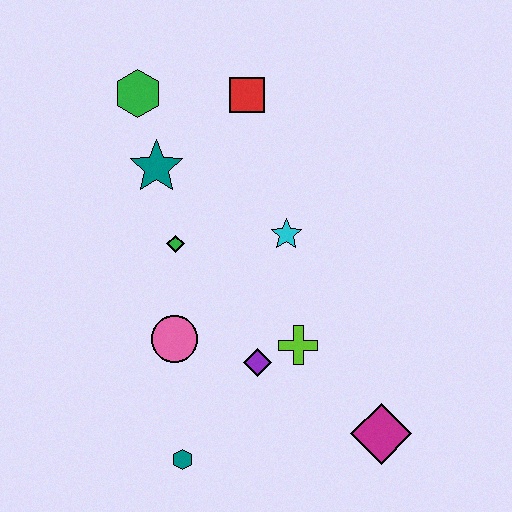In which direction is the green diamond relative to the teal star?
The green diamond is below the teal star.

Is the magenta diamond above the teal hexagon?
Yes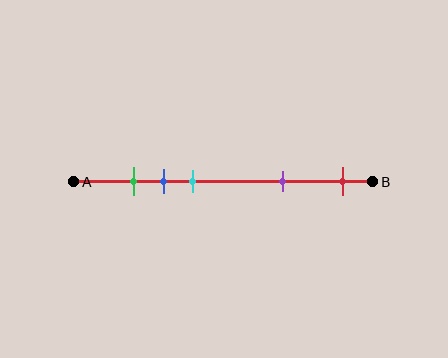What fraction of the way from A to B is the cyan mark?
The cyan mark is approximately 40% (0.4) of the way from A to B.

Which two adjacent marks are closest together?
The green and blue marks are the closest adjacent pair.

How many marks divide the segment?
There are 5 marks dividing the segment.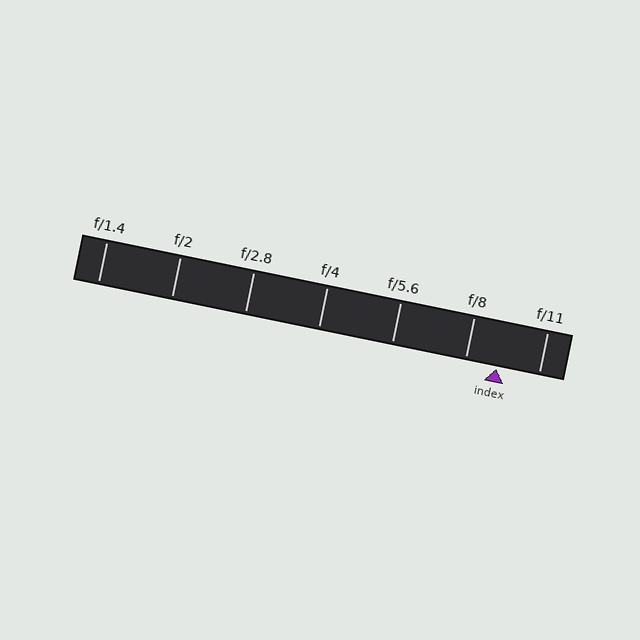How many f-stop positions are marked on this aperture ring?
There are 7 f-stop positions marked.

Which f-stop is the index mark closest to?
The index mark is closest to f/8.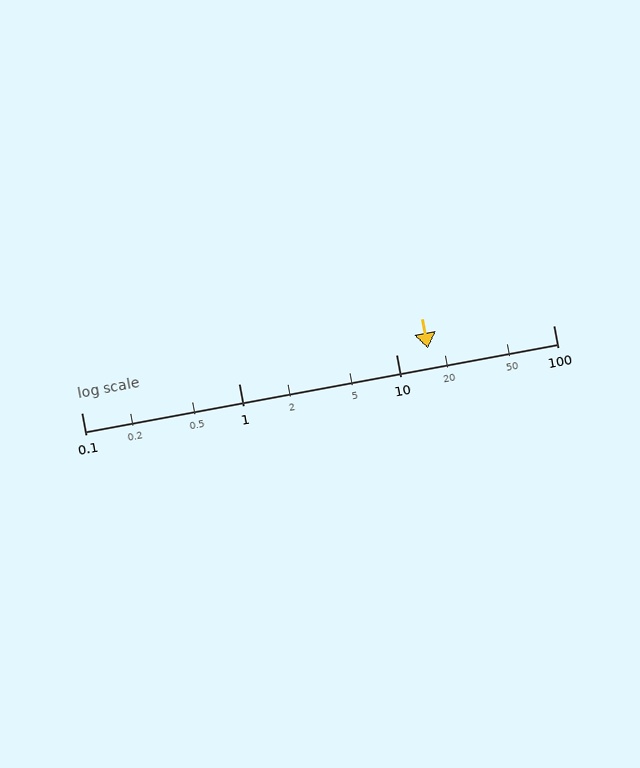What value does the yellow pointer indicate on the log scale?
The pointer indicates approximately 16.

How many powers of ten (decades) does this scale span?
The scale spans 3 decades, from 0.1 to 100.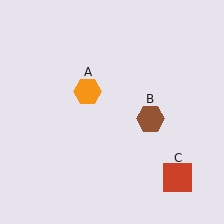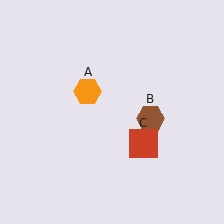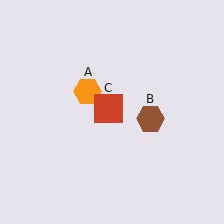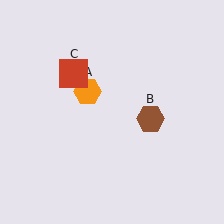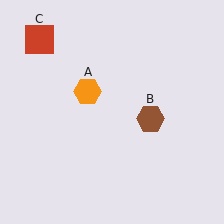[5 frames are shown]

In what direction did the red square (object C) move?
The red square (object C) moved up and to the left.